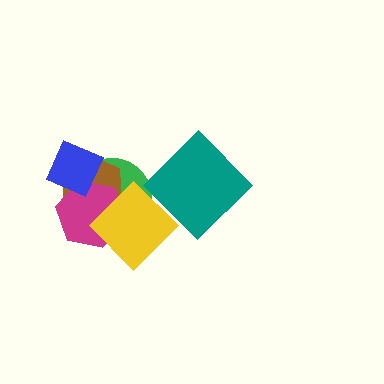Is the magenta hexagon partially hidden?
Yes, it is partially covered by another shape.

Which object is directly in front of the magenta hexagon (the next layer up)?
The blue diamond is directly in front of the magenta hexagon.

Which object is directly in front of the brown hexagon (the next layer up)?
The magenta hexagon is directly in front of the brown hexagon.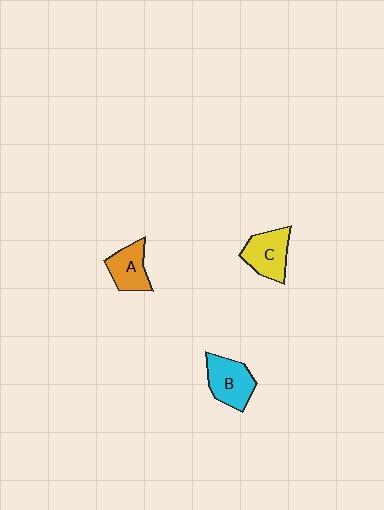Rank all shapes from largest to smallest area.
From largest to smallest: B (cyan), C (yellow), A (orange).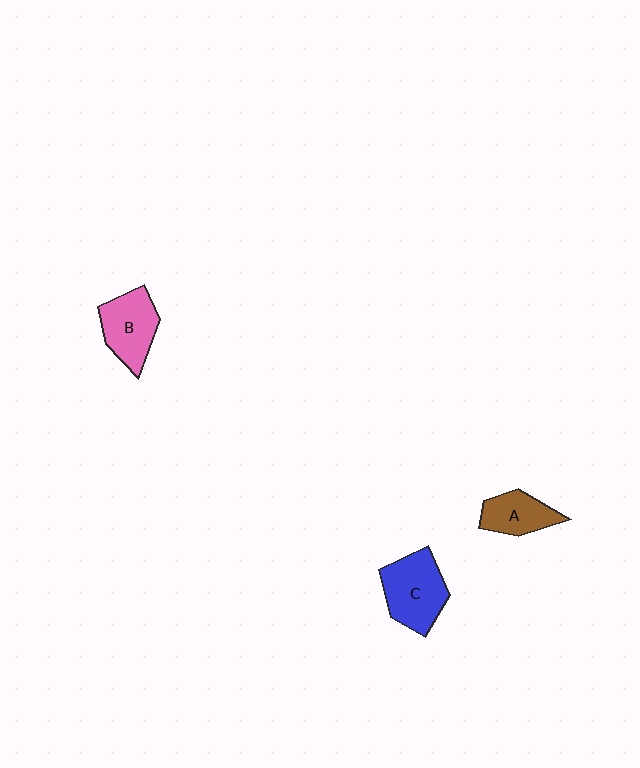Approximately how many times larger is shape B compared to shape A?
Approximately 1.3 times.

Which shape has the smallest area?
Shape A (brown).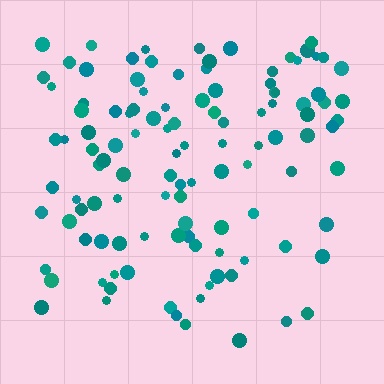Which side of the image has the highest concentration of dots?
The top.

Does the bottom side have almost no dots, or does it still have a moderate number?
Still a moderate number, just noticeably fewer than the top.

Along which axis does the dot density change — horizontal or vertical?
Vertical.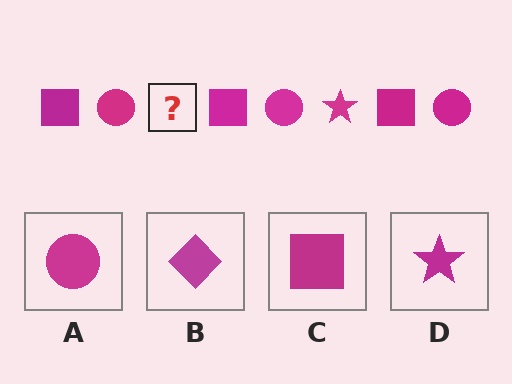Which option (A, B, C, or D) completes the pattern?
D.